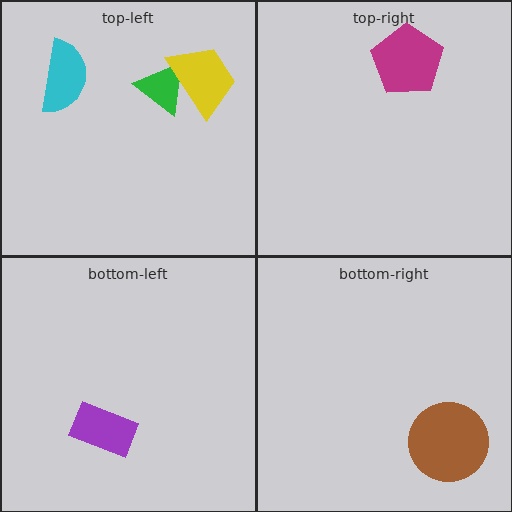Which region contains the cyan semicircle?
The top-left region.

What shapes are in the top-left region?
The green triangle, the yellow trapezoid, the cyan semicircle.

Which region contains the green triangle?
The top-left region.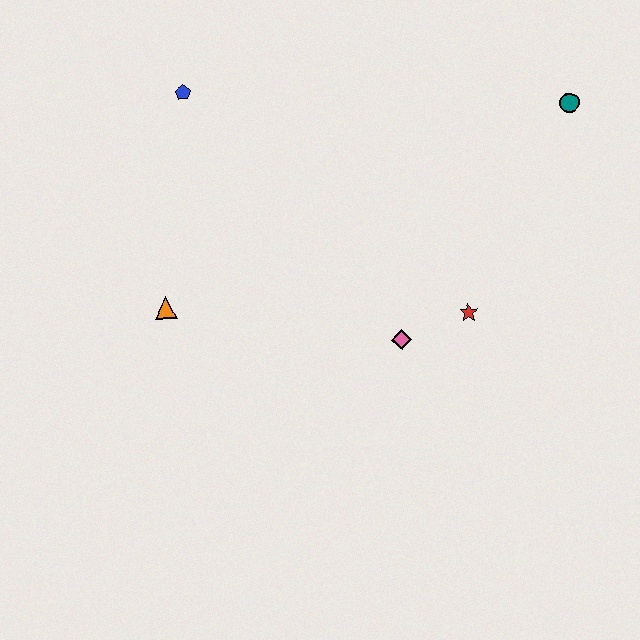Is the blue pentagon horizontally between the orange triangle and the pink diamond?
Yes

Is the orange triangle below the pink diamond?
No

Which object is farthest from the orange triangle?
The teal circle is farthest from the orange triangle.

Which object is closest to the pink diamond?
The red star is closest to the pink diamond.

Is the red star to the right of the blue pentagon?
Yes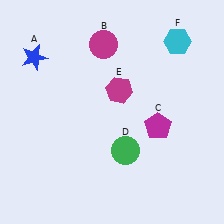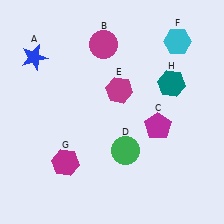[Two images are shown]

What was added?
A magenta hexagon (G), a teal hexagon (H) were added in Image 2.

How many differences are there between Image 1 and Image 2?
There are 2 differences between the two images.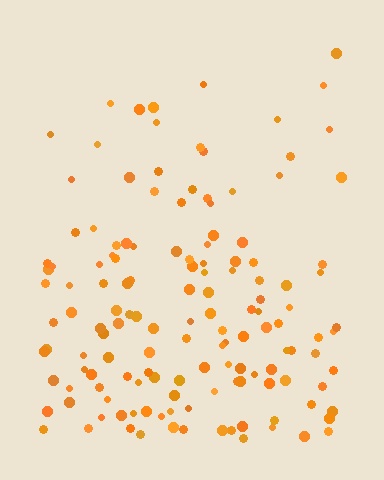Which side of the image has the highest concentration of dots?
The bottom.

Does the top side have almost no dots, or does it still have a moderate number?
Still a moderate number, just noticeably fewer than the bottom.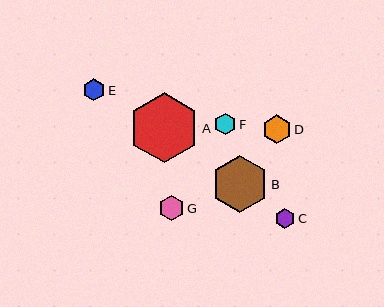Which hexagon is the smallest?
Hexagon C is the smallest with a size of approximately 20 pixels.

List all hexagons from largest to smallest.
From largest to smallest: A, B, D, G, E, F, C.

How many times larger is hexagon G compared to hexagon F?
Hexagon G is approximately 1.2 times the size of hexagon F.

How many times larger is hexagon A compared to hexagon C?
Hexagon A is approximately 3.5 times the size of hexagon C.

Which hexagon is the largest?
Hexagon A is the largest with a size of approximately 70 pixels.